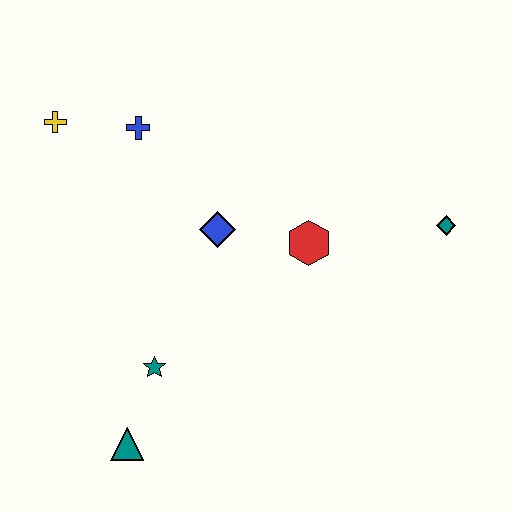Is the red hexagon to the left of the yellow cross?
No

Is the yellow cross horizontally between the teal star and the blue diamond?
No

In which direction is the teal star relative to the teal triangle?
The teal star is above the teal triangle.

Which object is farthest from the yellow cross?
The teal diamond is farthest from the yellow cross.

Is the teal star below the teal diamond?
Yes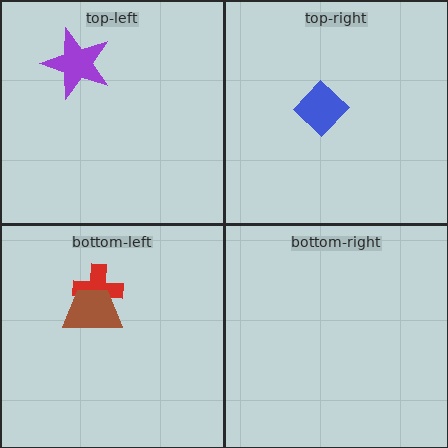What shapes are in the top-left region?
The purple star.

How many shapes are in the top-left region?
1.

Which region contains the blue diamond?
The top-right region.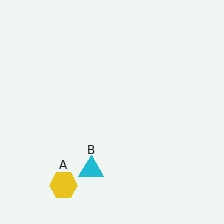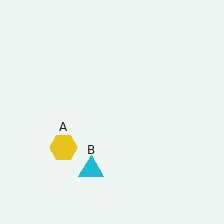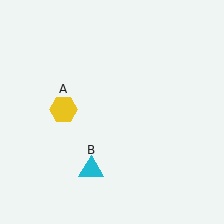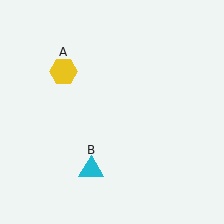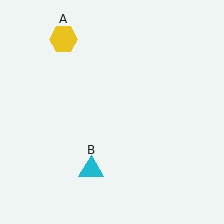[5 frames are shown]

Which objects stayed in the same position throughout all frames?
Cyan triangle (object B) remained stationary.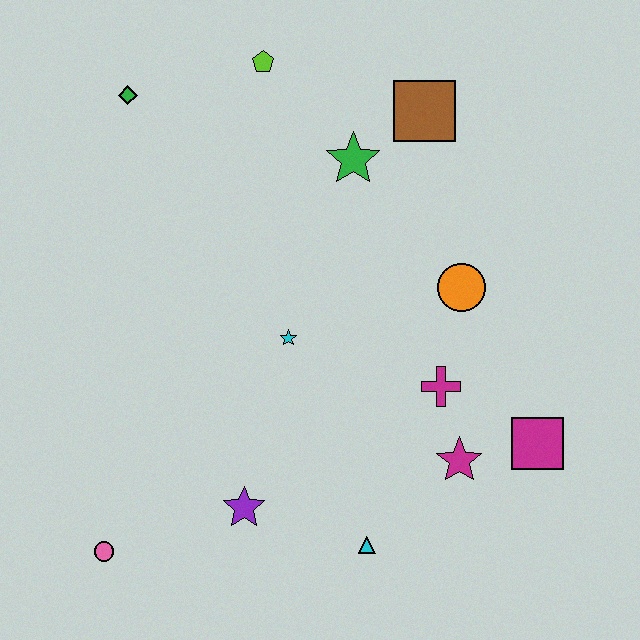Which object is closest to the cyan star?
The magenta cross is closest to the cyan star.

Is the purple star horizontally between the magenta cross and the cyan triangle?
No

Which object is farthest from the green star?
The pink circle is farthest from the green star.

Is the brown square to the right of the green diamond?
Yes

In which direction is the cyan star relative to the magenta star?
The cyan star is to the left of the magenta star.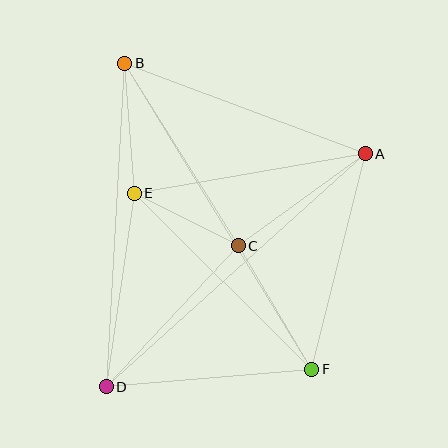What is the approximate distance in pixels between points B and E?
The distance between B and E is approximately 130 pixels.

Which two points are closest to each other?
Points C and E are closest to each other.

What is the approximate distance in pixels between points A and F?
The distance between A and F is approximately 222 pixels.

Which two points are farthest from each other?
Points B and F are farthest from each other.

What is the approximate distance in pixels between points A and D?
The distance between A and D is approximately 348 pixels.